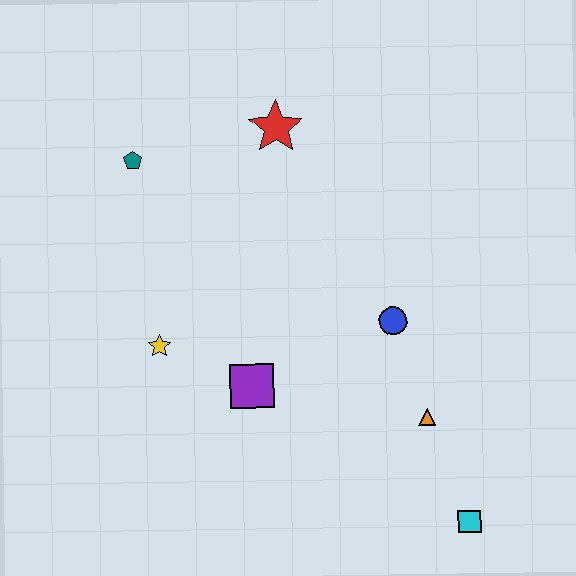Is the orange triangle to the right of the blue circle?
Yes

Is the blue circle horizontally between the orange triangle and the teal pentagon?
Yes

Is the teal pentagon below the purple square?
No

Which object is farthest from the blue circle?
The teal pentagon is farthest from the blue circle.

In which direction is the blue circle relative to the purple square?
The blue circle is to the right of the purple square.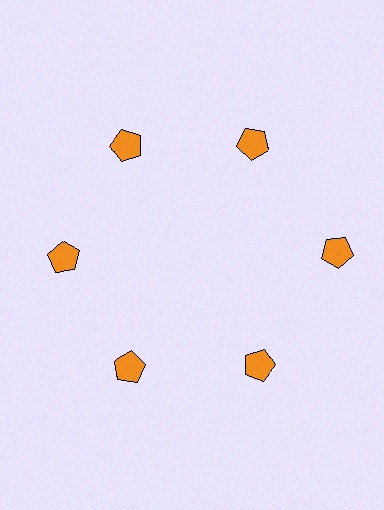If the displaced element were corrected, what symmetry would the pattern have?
It would have 6-fold rotational symmetry — the pattern would map onto itself every 60 degrees.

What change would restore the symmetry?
The symmetry would be restored by moving it inward, back onto the ring so that all 6 pentagons sit at equal angles and equal distance from the center.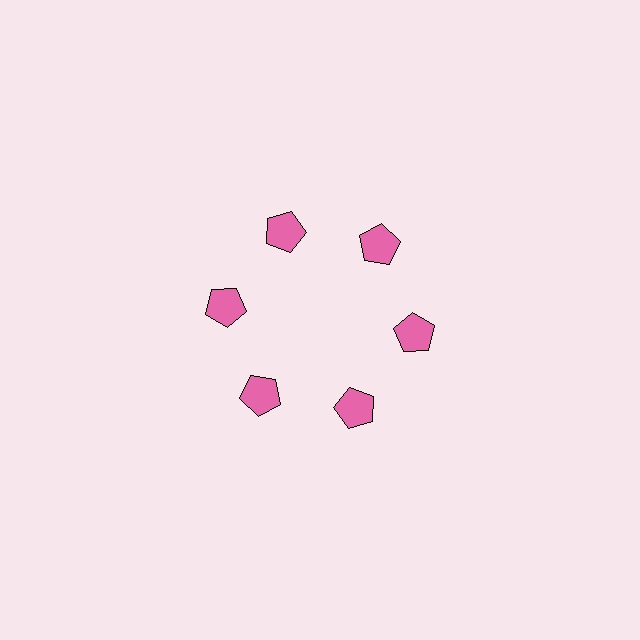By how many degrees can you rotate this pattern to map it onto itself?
The pattern maps onto itself every 60 degrees of rotation.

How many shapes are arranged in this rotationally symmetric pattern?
There are 6 shapes, arranged in 6 groups of 1.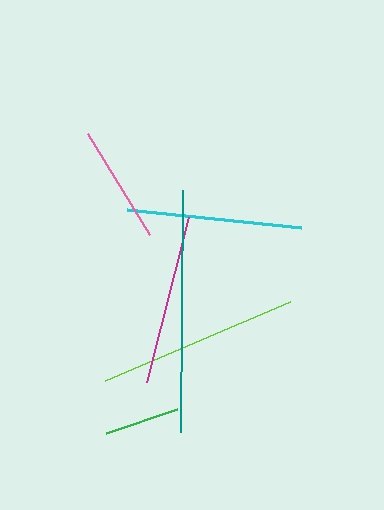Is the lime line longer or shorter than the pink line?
The lime line is longer than the pink line.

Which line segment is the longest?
The teal line is the longest at approximately 242 pixels.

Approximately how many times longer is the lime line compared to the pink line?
The lime line is approximately 1.7 times the length of the pink line.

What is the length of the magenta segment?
The magenta segment is approximately 170 pixels long.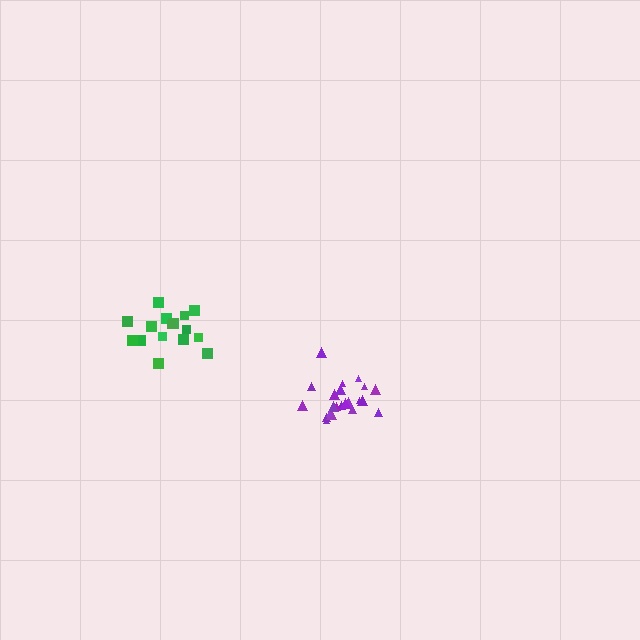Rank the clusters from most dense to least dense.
purple, green.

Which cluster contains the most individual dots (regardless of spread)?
Purple (22).